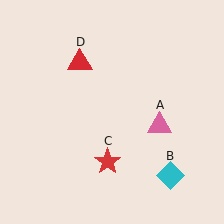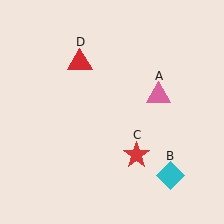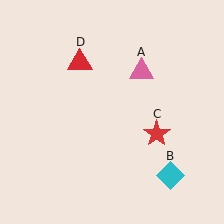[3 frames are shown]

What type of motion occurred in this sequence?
The pink triangle (object A), red star (object C) rotated counterclockwise around the center of the scene.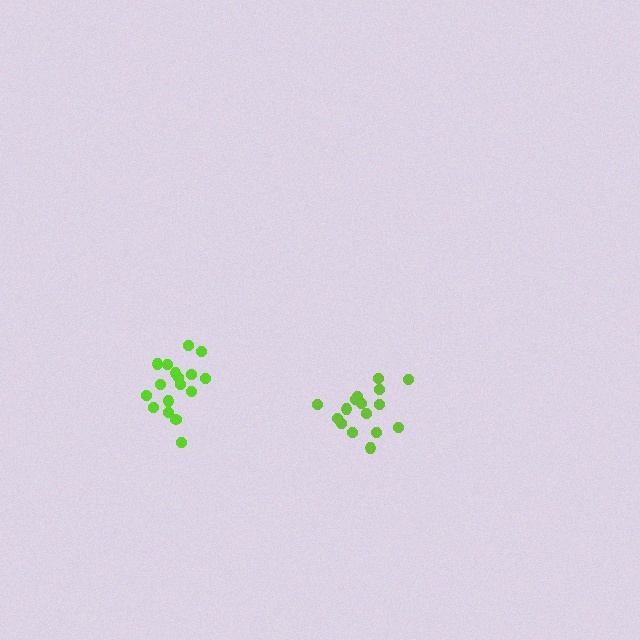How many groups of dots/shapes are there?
There are 2 groups.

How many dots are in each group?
Group 1: 16 dots, Group 2: 17 dots (33 total).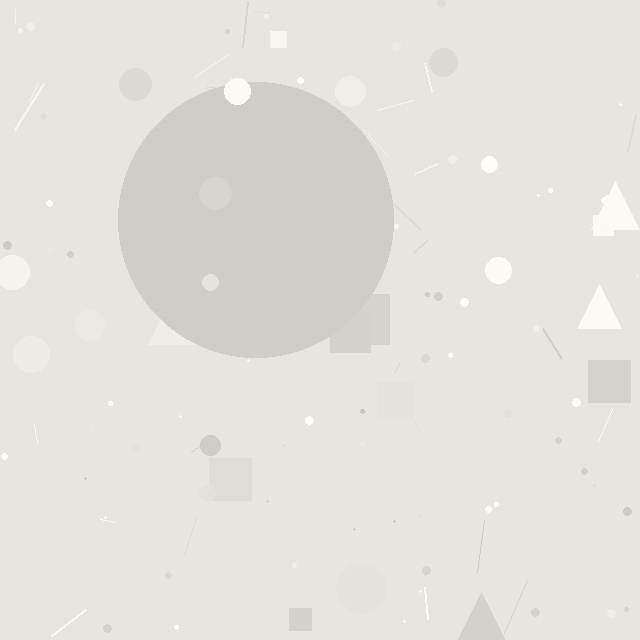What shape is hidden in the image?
A circle is hidden in the image.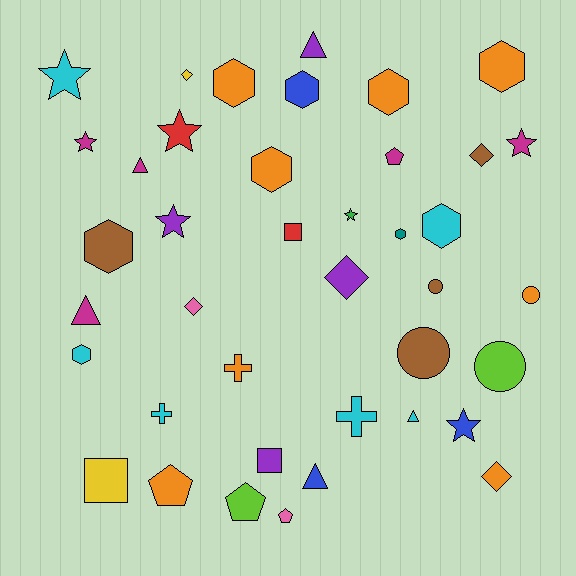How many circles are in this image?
There are 4 circles.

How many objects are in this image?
There are 40 objects.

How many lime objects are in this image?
There are 2 lime objects.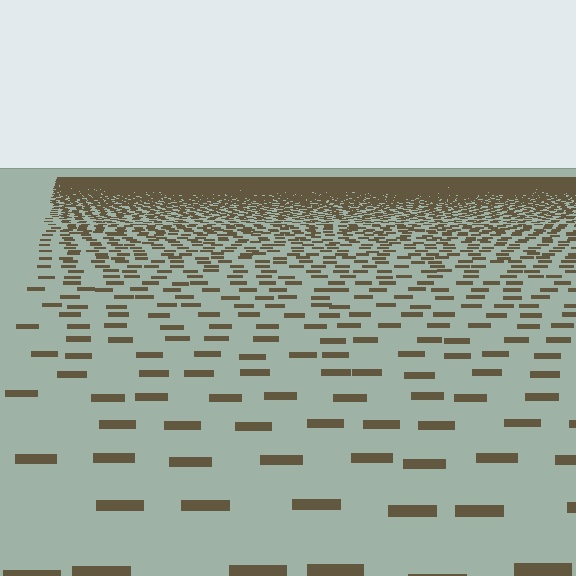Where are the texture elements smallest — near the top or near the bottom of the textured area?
Near the top.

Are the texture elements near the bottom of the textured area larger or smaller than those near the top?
Larger. Near the bottom, elements are closer to the viewer and appear at a bigger on-screen size.